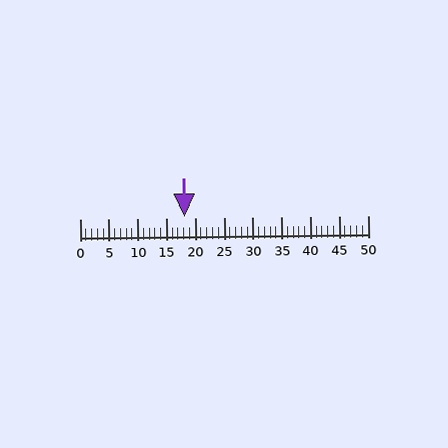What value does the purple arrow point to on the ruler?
The purple arrow points to approximately 18.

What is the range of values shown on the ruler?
The ruler shows values from 0 to 50.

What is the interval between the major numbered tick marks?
The major tick marks are spaced 5 units apart.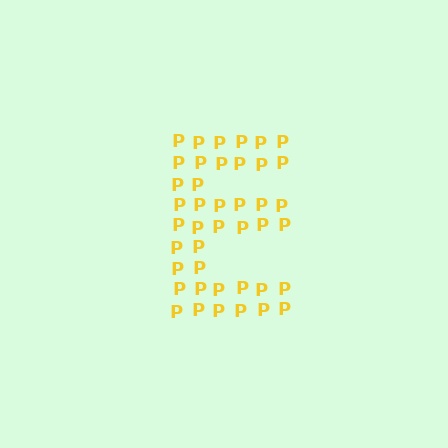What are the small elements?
The small elements are letter P's.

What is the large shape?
The large shape is the letter E.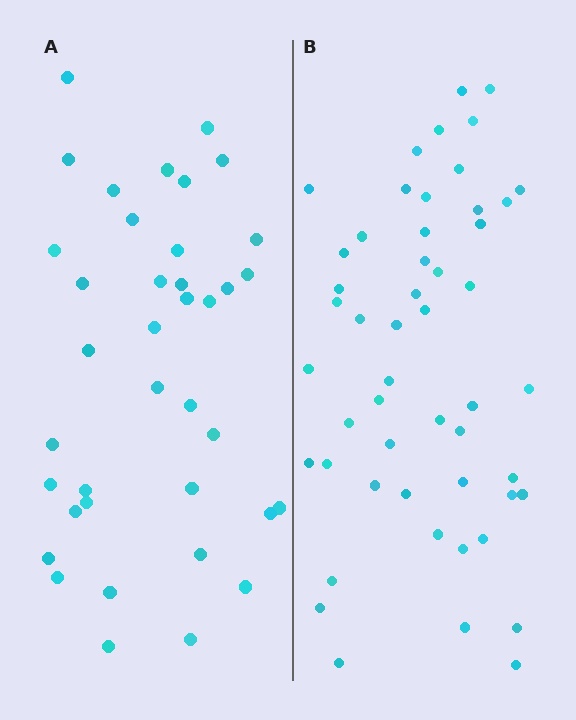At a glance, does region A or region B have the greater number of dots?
Region B (the right region) has more dots.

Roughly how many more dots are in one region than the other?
Region B has approximately 15 more dots than region A.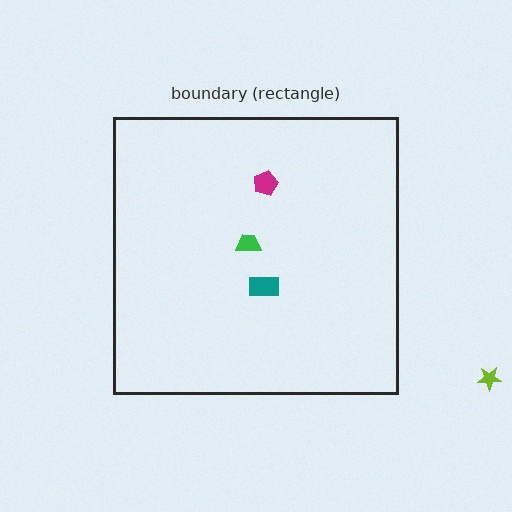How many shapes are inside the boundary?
3 inside, 1 outside.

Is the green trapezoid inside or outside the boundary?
Inside.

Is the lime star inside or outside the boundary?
Outside.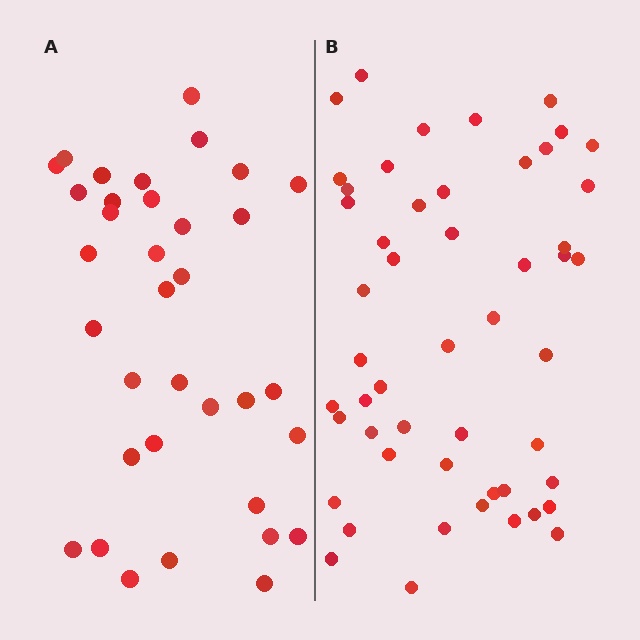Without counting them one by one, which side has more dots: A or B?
Region B (the right region) has more dots.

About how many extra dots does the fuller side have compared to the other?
Region B has approximately 15 more dots than region A.